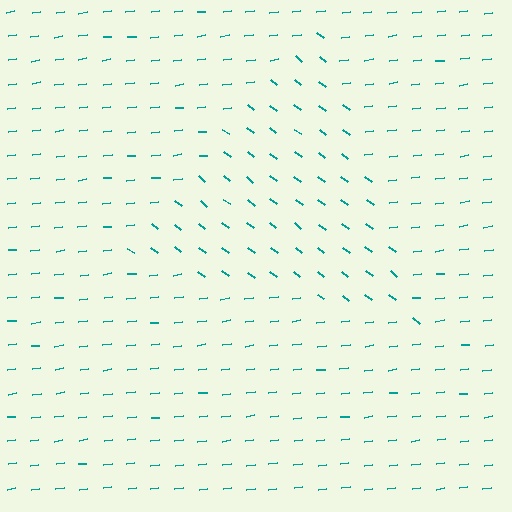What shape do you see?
I see a triangle.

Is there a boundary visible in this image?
Yes, there is a texture boundary formed by a change in line orientation.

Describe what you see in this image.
The image is filled with small teal line segments. A triangle region in the image has lines oriented differently from the surrounding lines, creating a visible texture boundary.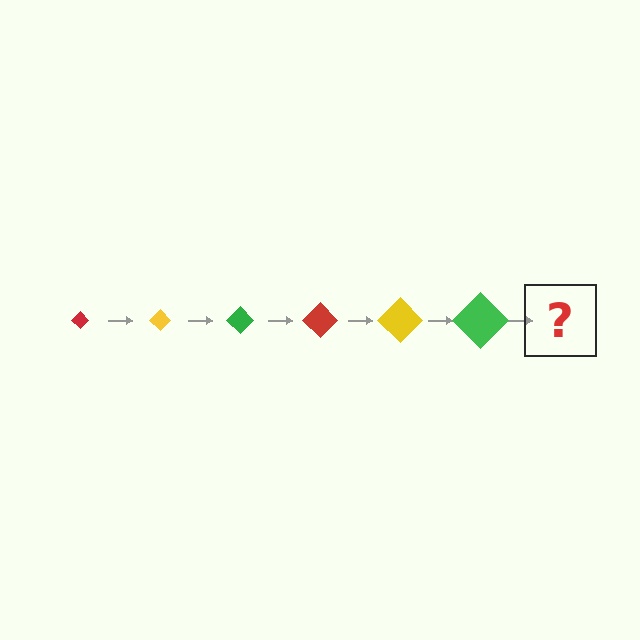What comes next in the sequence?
The next element should be a red diamond, larger than the previous one.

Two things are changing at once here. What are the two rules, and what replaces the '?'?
The two rules are that the diamond grows larger each step and the color cycles through red, yellow, and green. The '?' should be a red diamond, larger than the previous one.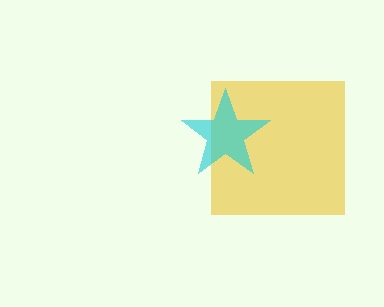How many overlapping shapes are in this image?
There are 2 overlapping shapes in the image.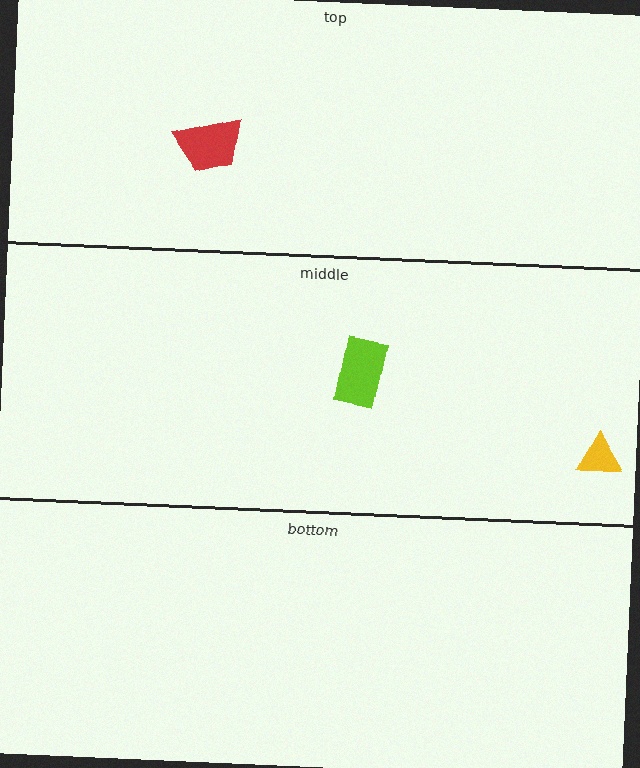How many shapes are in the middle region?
2.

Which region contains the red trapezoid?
The top region.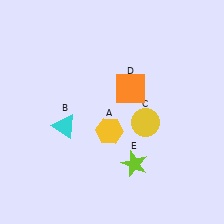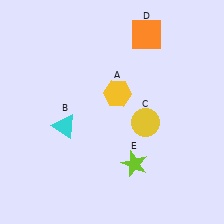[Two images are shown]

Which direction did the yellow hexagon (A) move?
The yellow hexagon (A) moved up.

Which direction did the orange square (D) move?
The orange square (D) moved up.